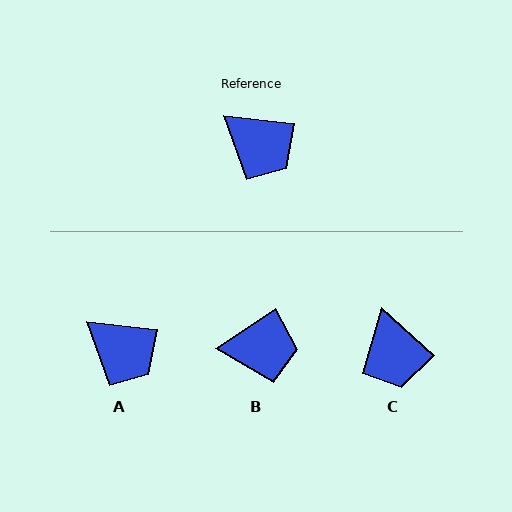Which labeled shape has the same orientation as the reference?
A.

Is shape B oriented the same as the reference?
No, it is off by about 39 degrees.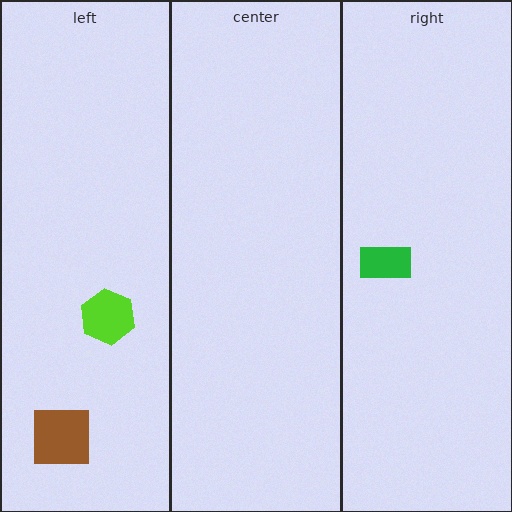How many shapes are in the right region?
1.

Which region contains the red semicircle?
The left region.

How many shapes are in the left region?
3.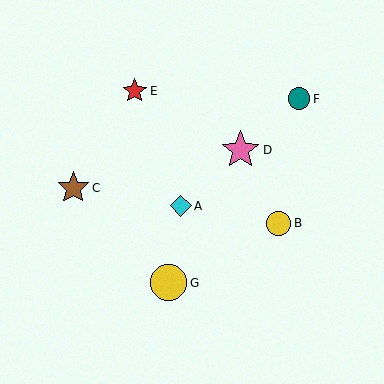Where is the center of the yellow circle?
The center of the yellow circle is at (279, 223).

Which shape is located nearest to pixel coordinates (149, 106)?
The red star (labeled E) at (135, 91) is nearest to that location.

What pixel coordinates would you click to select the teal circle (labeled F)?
Click at (299, 99) to select the teal circle F.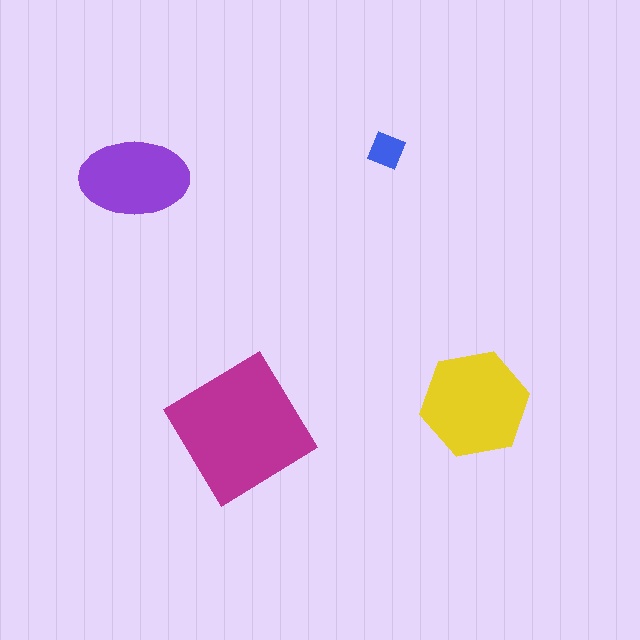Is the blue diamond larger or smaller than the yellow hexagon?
Smaller.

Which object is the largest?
The magenta diamond.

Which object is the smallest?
The blue diamond.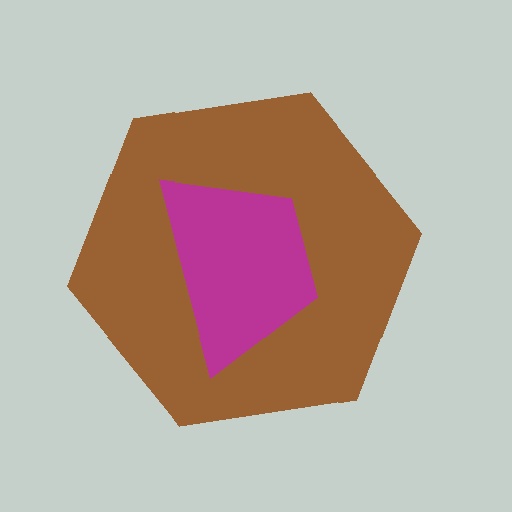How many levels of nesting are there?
2.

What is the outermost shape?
The brown hexagon.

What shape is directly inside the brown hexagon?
The magenta trapezoid.